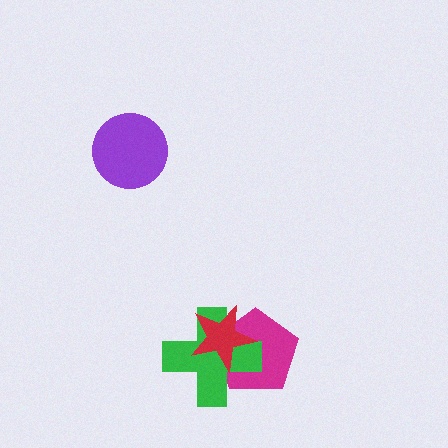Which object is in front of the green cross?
The red star is in front of the green cross.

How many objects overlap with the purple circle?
0 objects overlap with the purple circle.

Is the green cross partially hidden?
Yes, it is partially covered by another shape.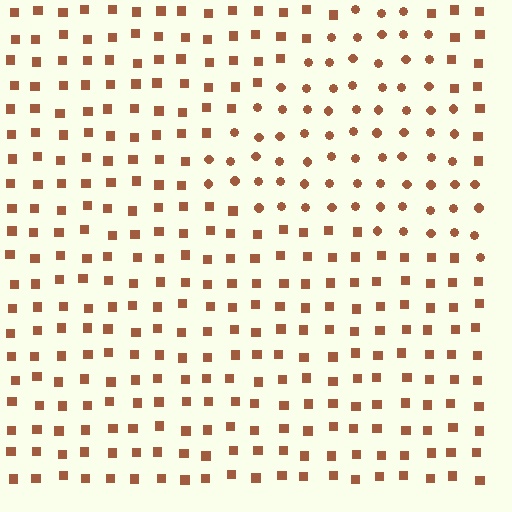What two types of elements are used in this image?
The image uses circles inside the triangle region and squares outside it.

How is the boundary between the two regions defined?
The boundary is defined by a change in element shape: circles inside vs. squares outside. All elements share the same color and spacing.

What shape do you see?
I see a triangle.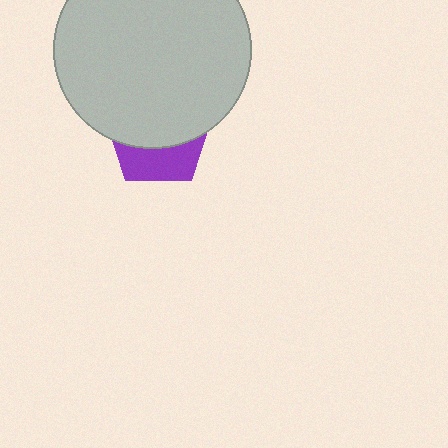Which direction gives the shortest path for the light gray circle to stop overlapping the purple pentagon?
Moving up gives the shortest separation.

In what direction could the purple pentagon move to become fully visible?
The purple pentagon could move down. That would shift it out from behind the light gray circle entirely.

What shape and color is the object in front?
The object in front is a light gray circle.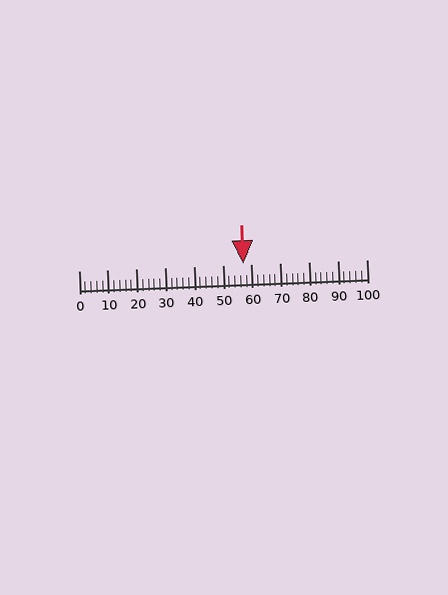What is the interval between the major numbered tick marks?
The major tick marks are spaced 10 units apart.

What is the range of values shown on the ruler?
The ruler shows values from 0 to 100.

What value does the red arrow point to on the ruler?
The red arrow points to approximately 57.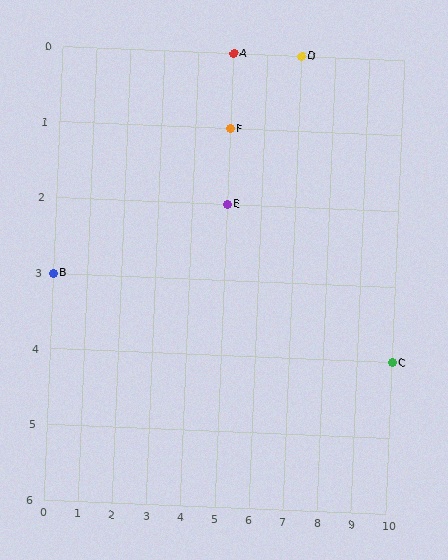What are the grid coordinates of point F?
Point F is at grid coordinates (5, 1).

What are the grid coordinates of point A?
Point A is at grid coordinates (5, 0).